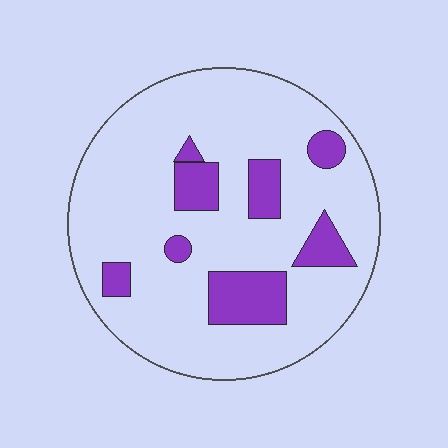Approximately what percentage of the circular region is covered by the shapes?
Approximately 20%.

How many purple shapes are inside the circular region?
8.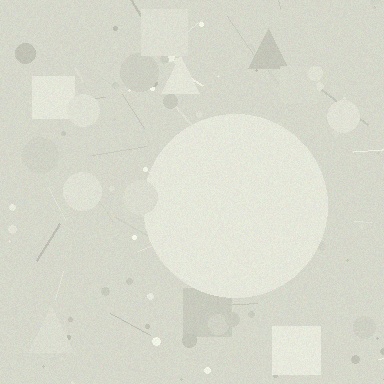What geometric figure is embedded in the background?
A circle is embedded in the background.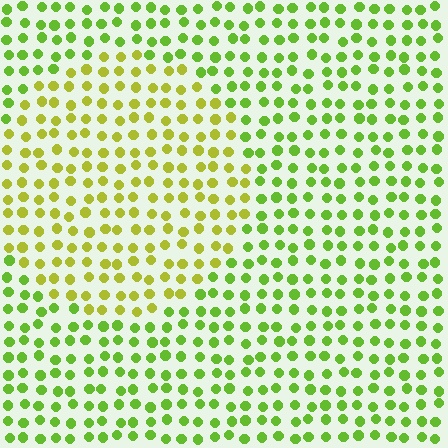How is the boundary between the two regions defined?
The boundary is defined purely by a slight shift in hue (about 31 degrees). Spacing, size, and orientation are identical on both sides.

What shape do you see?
I see a circle.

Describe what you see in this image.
The image is filled with small lime elements in a uniform arrangement. A circle-shaped region is visible where the elements are tinted to a slightly different hue, forming a subtle color boundary.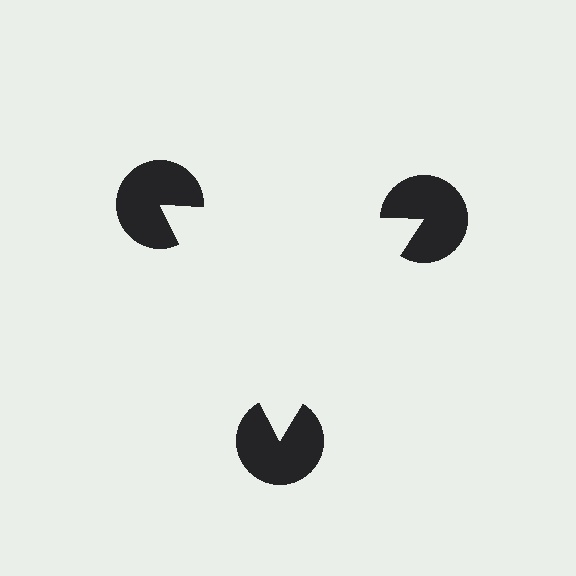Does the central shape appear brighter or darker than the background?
It typically appears slightly brighter than the background, even though no actual brightness change is drawn.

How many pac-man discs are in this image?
There are 3 — one at each vertex of the illusory triangle.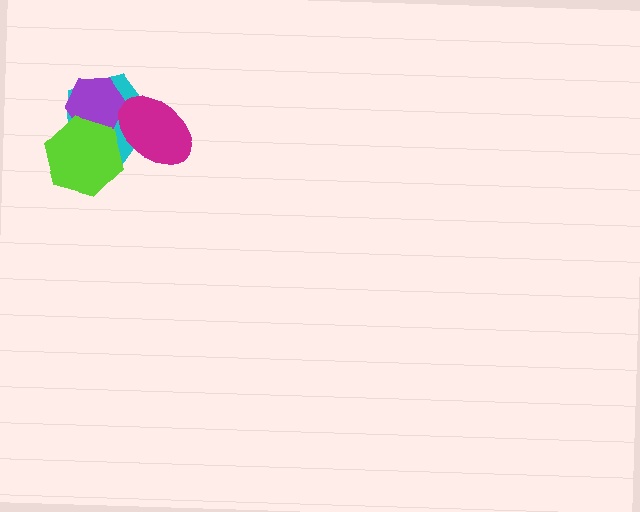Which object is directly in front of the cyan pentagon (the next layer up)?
The purple hexagon is directly in front of the cyan pentagon.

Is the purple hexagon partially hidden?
Yes, it is partially covered by another shape.